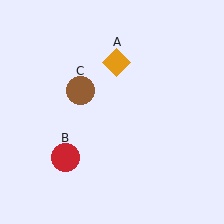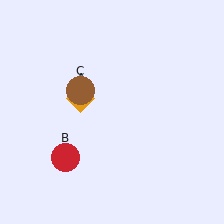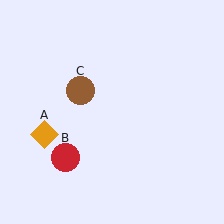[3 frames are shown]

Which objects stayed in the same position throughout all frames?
Red circle (object B) and brown circle (object C) remained stationary.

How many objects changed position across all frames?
1 object changed position: orange diamond (object A).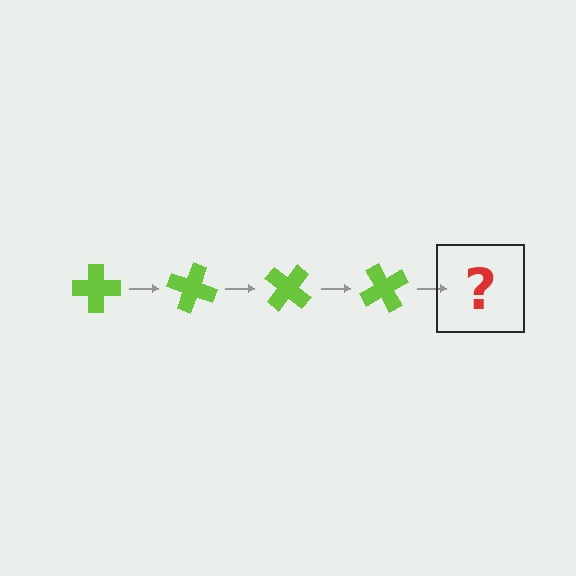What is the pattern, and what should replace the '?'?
The pattern is that the cross rotates 20 degrees each step. The '?' should be a lime cross rotated 80 degrees.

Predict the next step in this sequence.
The next step is a lime cross rotated 80 degrees.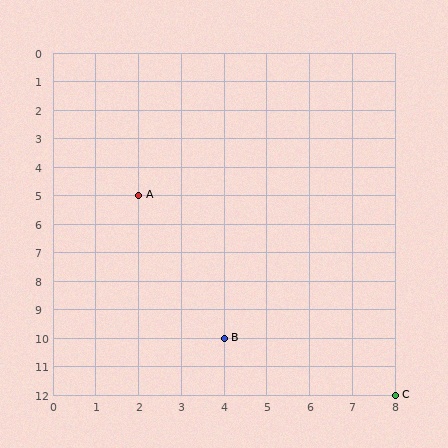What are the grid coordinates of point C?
Point C is at grid coordinates (8, 12).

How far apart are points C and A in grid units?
Points C and A are 6 columns and 7 rows apart (about 9.2 grid units diagonally).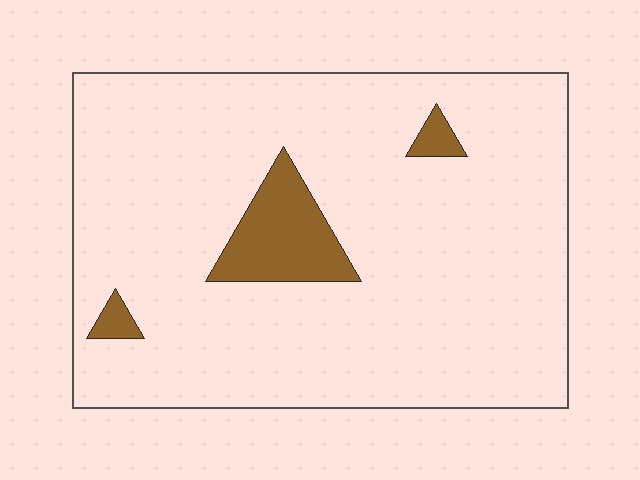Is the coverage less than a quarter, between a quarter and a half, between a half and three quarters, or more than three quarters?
Less than a quarter.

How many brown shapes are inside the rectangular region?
3.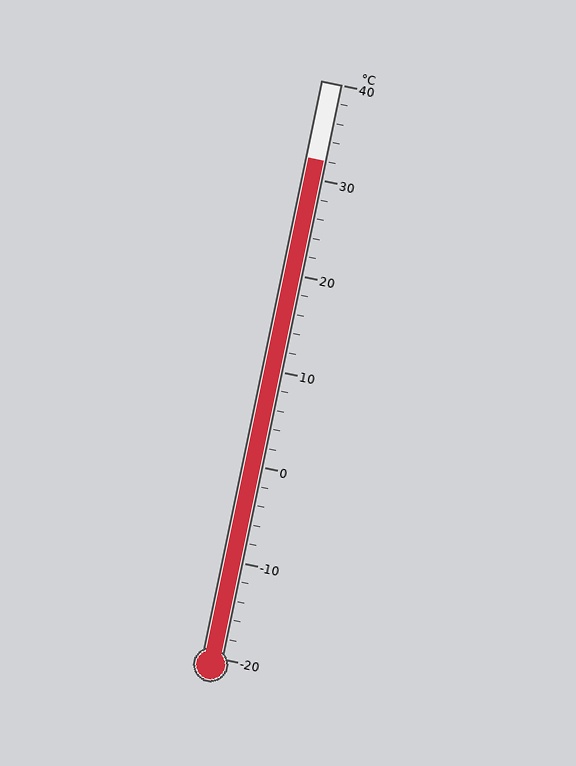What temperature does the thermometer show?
The thermometer shows approximately 32°C.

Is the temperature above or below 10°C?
The temperature is above 10°C.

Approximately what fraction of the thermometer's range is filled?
The thermometer is filled to approximately 85% of its range.